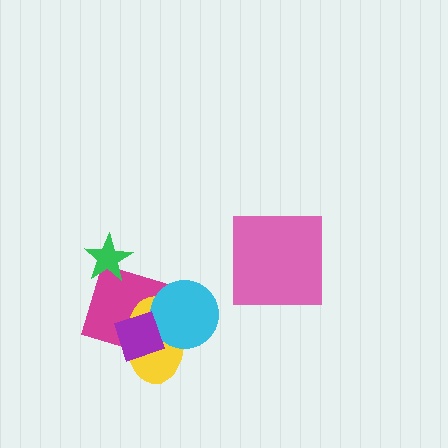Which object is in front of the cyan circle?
The purple diamond is in front of the cyan circle.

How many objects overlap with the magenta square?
4 objects overlap with the magenta square.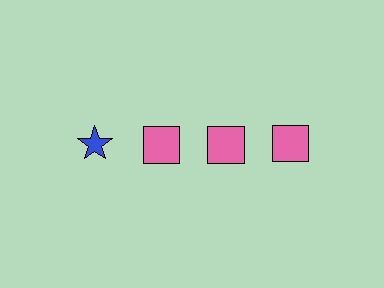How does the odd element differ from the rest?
It differs in both color (blue instead of pink) and shape (star instead of square).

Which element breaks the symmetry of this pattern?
The blue star in the top row, leftmost column breaks the symmetry. All other shapes are pink squares.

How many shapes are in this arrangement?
There are 4 shapes arranged in a grid pattern.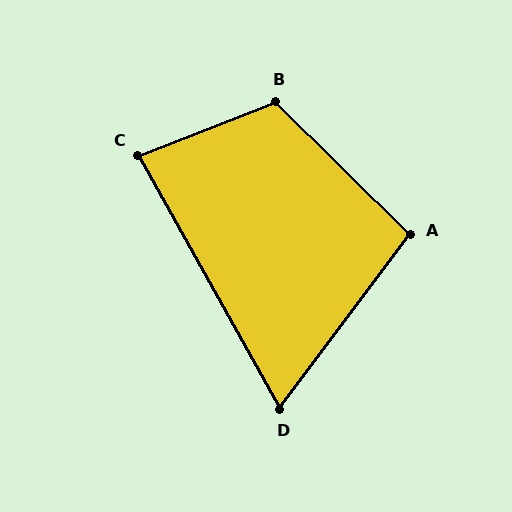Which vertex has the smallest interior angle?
D, at approximately 66 degrees.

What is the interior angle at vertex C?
Approximately 82 degrees (acute).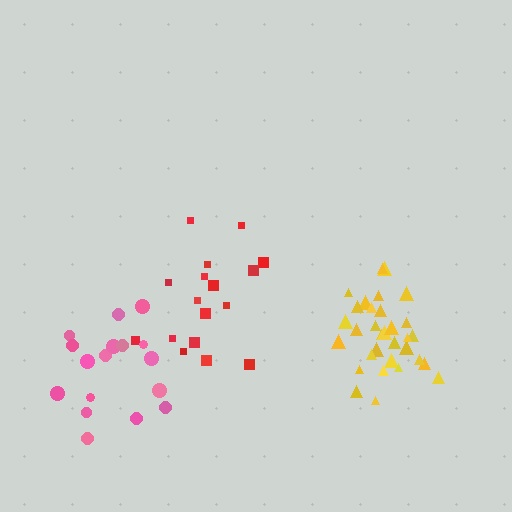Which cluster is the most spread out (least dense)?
Red.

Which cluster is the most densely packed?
Yellow.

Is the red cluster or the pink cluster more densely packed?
Pink.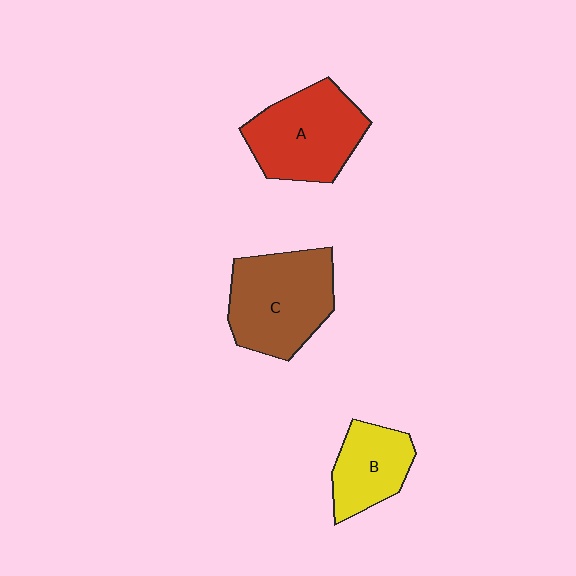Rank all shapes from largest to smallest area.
From largest to smallest: C (brown), A (red), B (yellow).